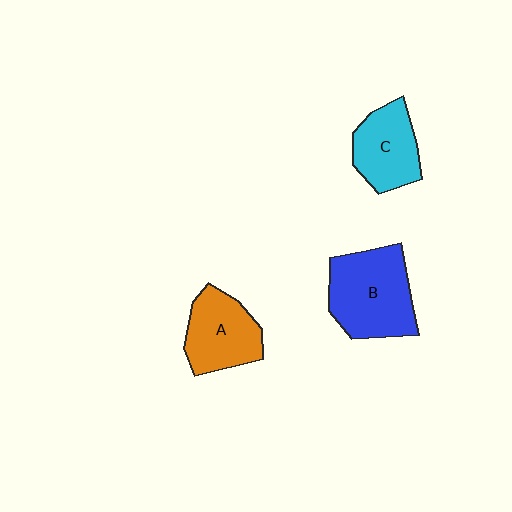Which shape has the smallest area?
Shape C (cyan).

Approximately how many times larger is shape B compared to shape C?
Approximately 1.4 times.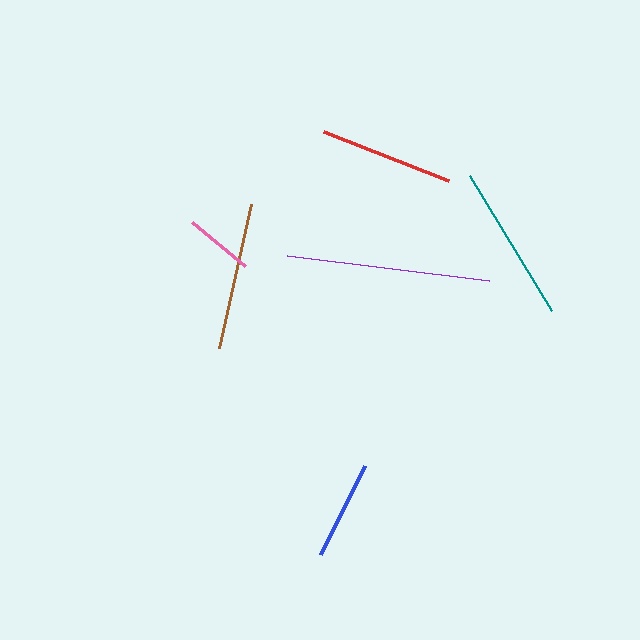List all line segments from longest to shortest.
From longest to shortest: purple, teal, brown, red, blue, pink.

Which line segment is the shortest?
The pink line is the shortest at approximately 69 pixels.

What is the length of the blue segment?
The blue segment is approximately 99 pixels long.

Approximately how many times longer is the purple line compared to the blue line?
The purple line is approximately 2.1 times the length of the blue line.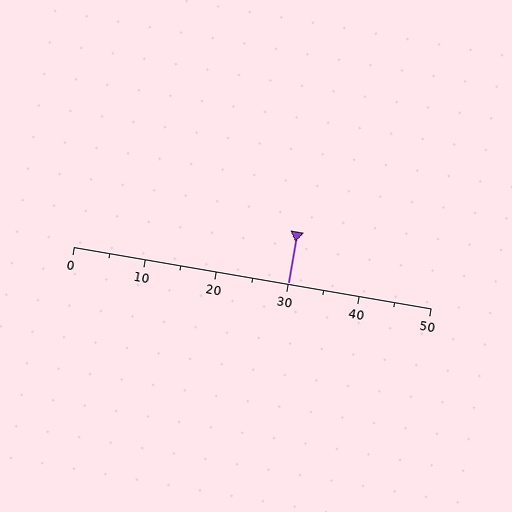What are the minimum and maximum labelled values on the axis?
The axis runs from 0 to 50.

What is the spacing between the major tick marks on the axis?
The major ticks are spaced 10 apart.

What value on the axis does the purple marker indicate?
The marker indicates approximately 30.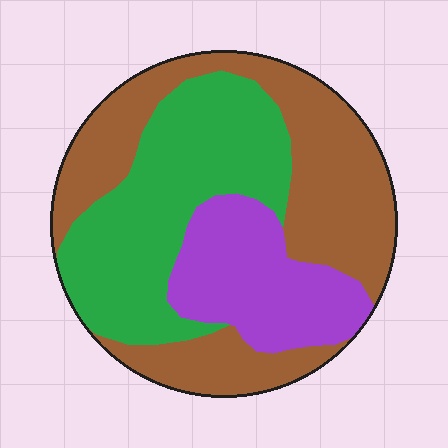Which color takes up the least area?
Purple, at roughly 20%.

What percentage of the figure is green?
Green takes up about one third (1/3) of the figure.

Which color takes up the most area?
Brown, at roughly 45%.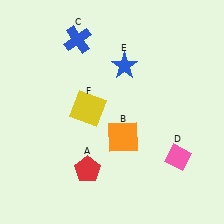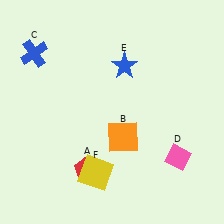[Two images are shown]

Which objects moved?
The objects that moved are: the blue cross (C), the yellow square (F).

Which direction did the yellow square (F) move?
The yellow square (F) moved down.